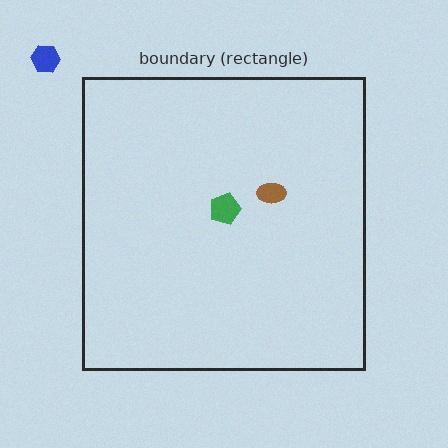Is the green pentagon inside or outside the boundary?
Inside.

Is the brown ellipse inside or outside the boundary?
Inside.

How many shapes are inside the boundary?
2 inside, 1 outside.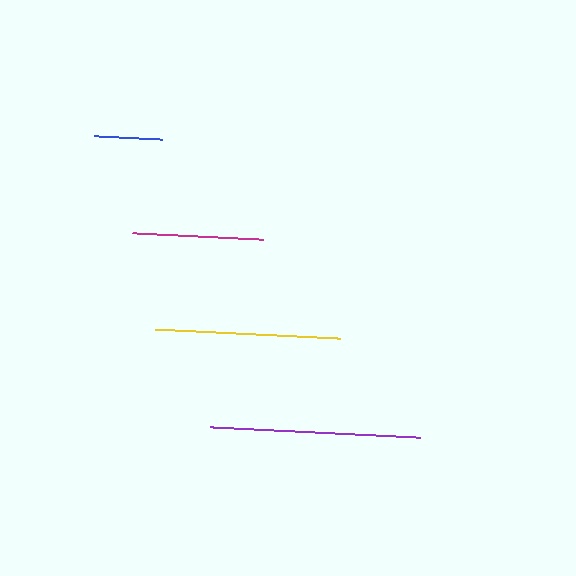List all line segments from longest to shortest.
From longest to shortest: purple, yellow, magenta, blue.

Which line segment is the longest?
The purple line is the longest at approximately 209 pixels.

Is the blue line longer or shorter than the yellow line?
The yellow line is longer than the blue line.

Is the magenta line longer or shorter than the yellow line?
The yellow line is longer than the magenta line.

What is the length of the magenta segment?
The magenta segment is approximately 131 pixels long.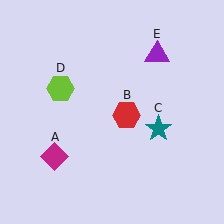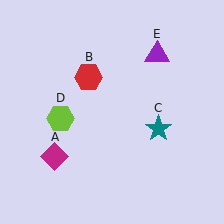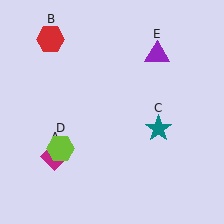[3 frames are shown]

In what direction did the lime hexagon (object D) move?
The lime hexagon (object D) moved down.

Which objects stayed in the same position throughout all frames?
Magenta diamond (object A) and teal star (object C) and purple triangle (object E) remained stationary.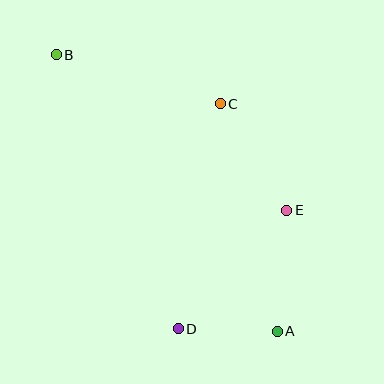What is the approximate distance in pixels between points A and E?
The distance between A and E is approximately 121 pixels.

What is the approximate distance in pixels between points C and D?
The distance between C and D is approximately 229 pixels.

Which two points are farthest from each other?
Points A and B are farthest from each other.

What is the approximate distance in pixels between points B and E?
The distance between B and E is approximately 278 pixels.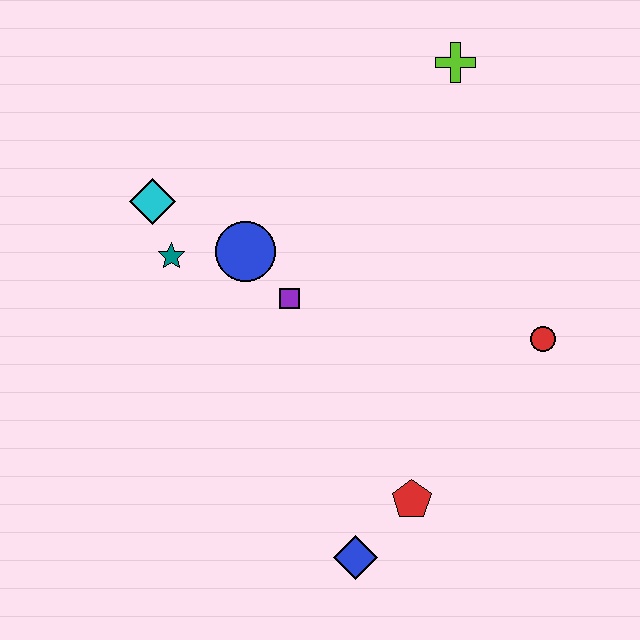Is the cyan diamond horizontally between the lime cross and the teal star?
No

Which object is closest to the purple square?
The blue circle is closest to the purple square.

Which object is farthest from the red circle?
The cyan diamond is farthest from the red circle.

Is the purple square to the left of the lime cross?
Yes